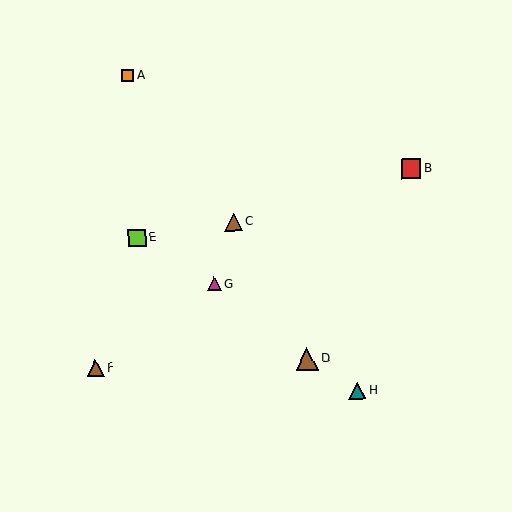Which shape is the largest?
The brown triangle (labeled D) is the largest.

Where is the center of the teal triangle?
The center of the teal triangle is at (358, 390).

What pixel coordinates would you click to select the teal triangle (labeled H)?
Click at (358, 390) to select the teal triangle H.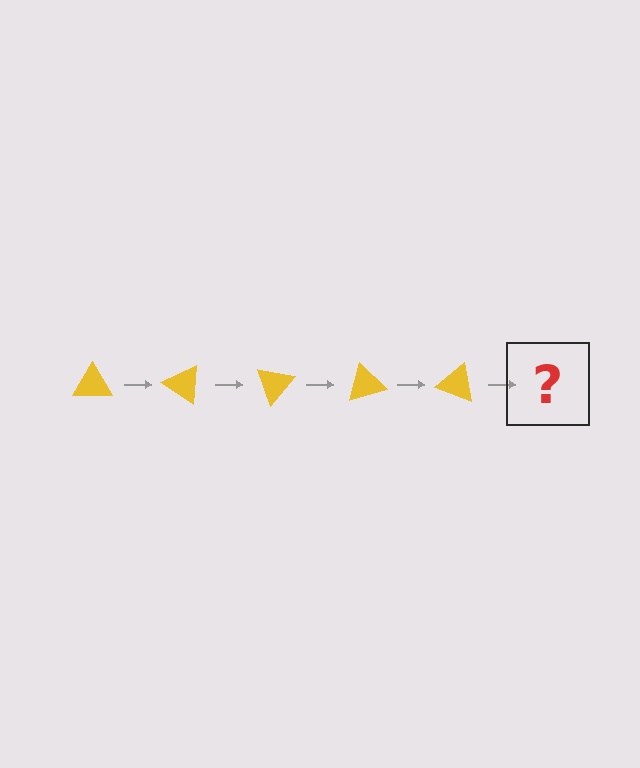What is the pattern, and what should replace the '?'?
The pattern is that the triangle rotates 35 degrees each step. The '?' should be a yellow triangle rotated 175 degrees.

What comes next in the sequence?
The next element should be a yellow triangle rotated 175 degrees.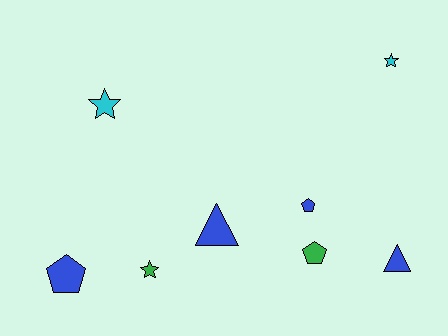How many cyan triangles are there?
There are no cyan triangles.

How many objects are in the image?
There are 8 objects.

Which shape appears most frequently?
Pentagon, with 3 objects.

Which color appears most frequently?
Blue, with 4 objects.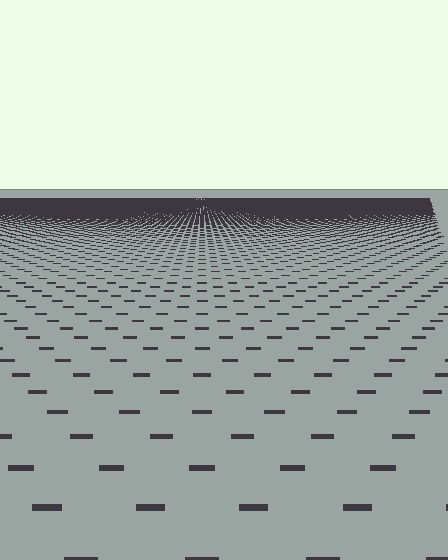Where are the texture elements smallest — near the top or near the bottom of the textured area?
Near the top.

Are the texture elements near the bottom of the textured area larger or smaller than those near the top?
Larger. Near the bottom, elements are closer to the viewer and appear at a bigger on-screen size.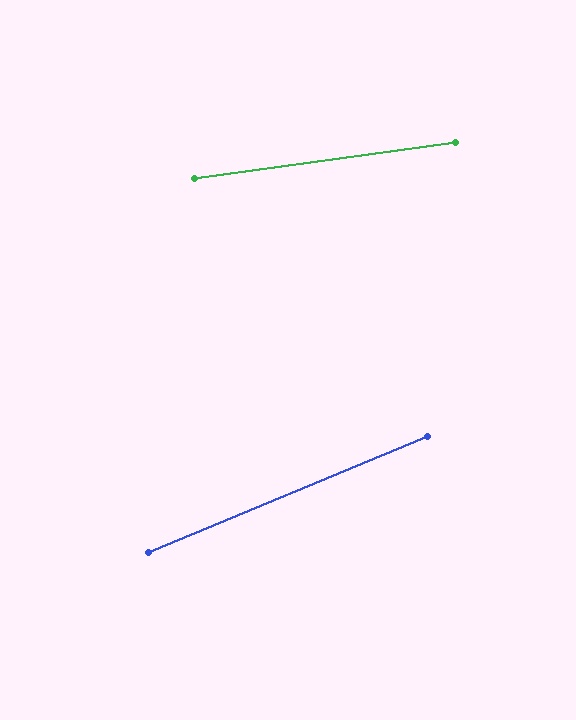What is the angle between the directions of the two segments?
Approximately 15 degrees.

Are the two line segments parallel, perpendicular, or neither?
Neither parallel nor perpendicular — they differ by about 15°.